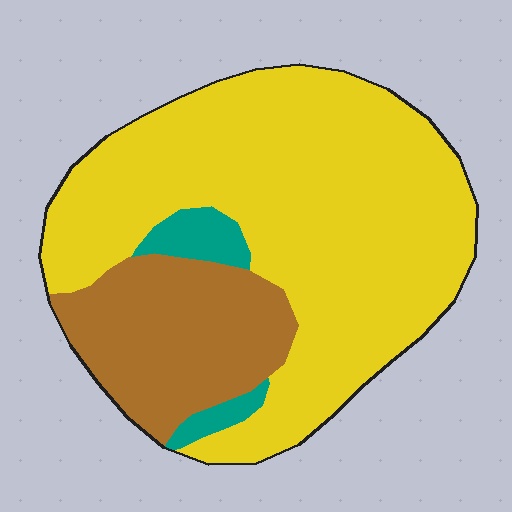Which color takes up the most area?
Yellow, at roughly 70%.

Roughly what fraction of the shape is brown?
Brown covers 24% of the shape.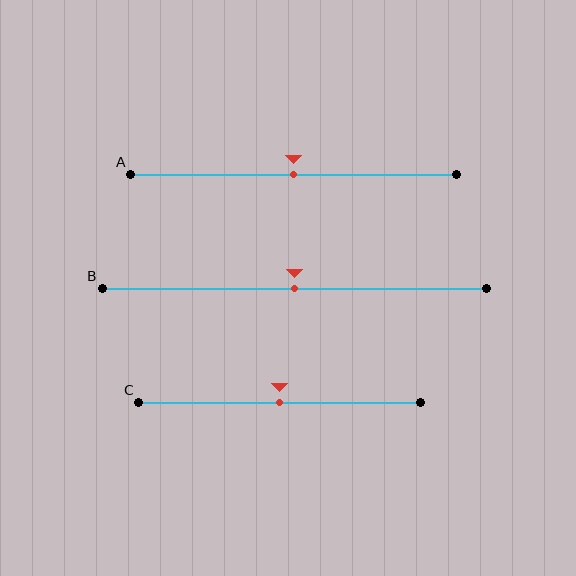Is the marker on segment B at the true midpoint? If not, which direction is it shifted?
Yes, the marker on segment B is at the true midpoint.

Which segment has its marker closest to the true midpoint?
Segment A has its marker closest to the true midpoint.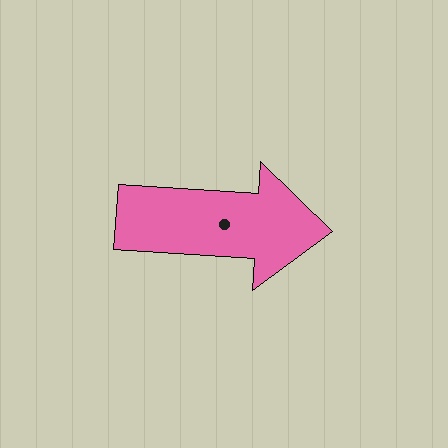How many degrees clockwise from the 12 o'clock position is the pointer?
Approximately 94 degrees.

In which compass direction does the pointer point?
East.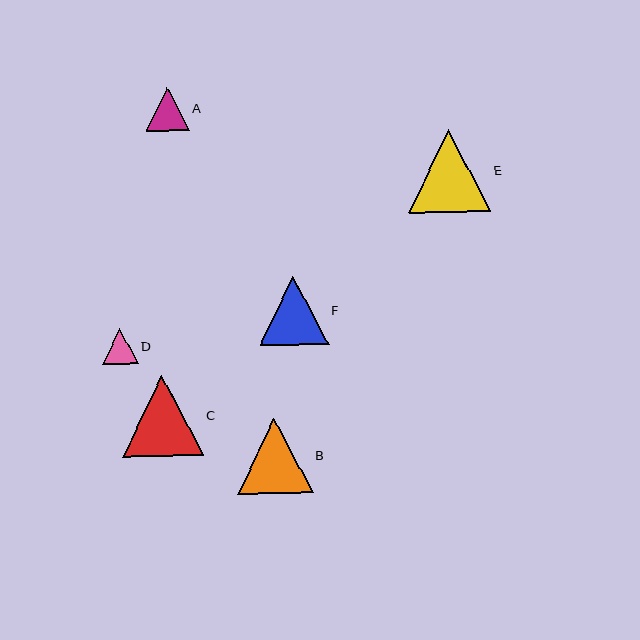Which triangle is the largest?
Triangle E is the largest with a size of approximately 82 pixels.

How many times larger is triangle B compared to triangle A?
Triangle B is approximately 1.7 times the size of triangle A.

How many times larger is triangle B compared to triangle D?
Triangle B is approximately 2.1 times the size of triangle D.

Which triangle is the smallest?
Triangle D is the smallest with a size of approximately 36 pixels.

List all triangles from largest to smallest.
From largest to smallest: E, C, B, F, A, D.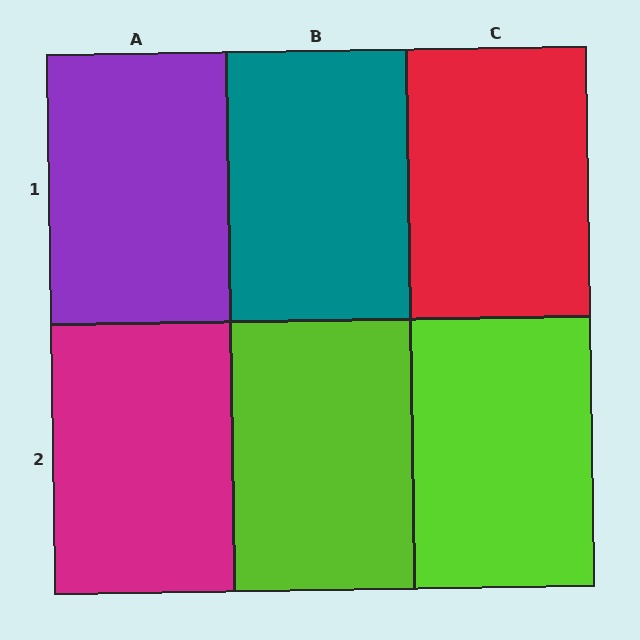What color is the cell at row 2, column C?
Lime.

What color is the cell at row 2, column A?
Magenta.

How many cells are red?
1 cell is red.